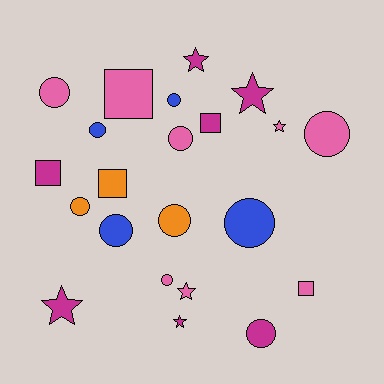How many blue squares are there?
There are no blue squares.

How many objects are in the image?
There are 22 objects.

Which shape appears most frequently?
Circle, with 11 objects.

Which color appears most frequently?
Pink, with 8 objects.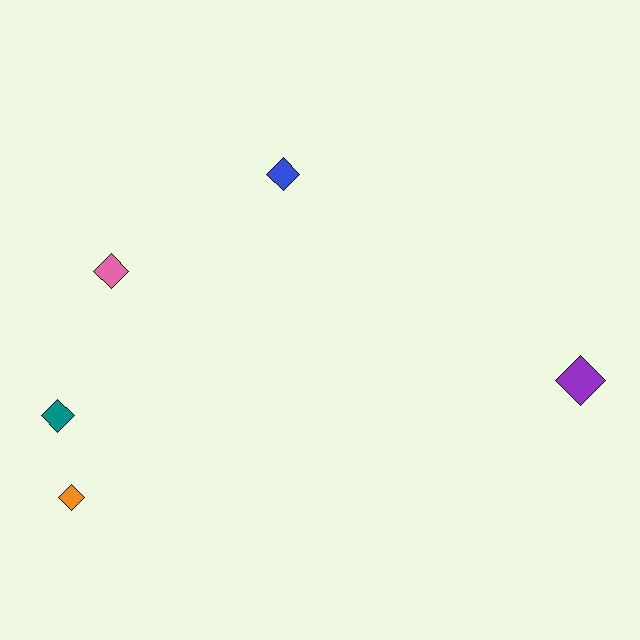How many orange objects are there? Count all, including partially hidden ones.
There is 1 orange object.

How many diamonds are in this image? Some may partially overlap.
There are 5 diamonds.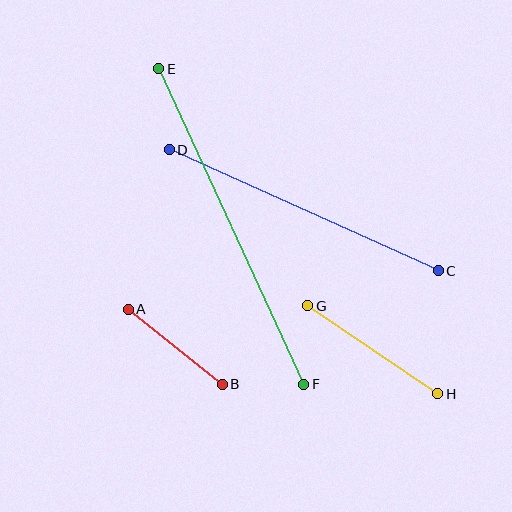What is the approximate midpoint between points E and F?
The midpoint is at approximately (231, 226) pixels.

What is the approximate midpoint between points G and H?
The midpoint is at approximately (373, 350) pixels.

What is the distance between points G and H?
The distance is approximately 157 pixels.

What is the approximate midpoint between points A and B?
The midpoint is at approximately (175, 347) pixels.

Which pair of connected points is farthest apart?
Points E and F are farthest apart.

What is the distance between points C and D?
The distance is approximately 295 pixels.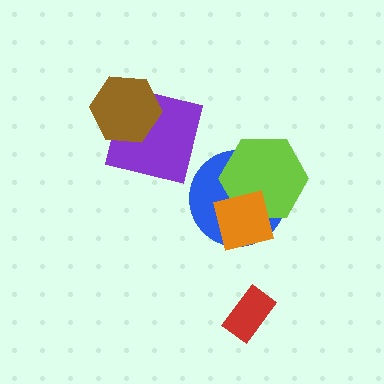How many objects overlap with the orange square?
2 objects overlap with the orange square.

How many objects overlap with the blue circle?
2 objects overlap with the blue circle.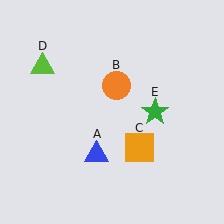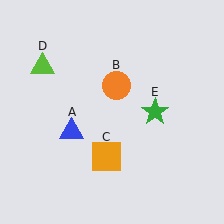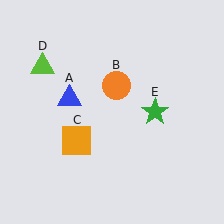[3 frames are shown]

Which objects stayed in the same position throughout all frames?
Orange circle (object B) and lime triangle (object D) and green star (object E) remained stationary.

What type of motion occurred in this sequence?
The blue triangle (object A), orange square (object C) rotated clockwise around the center of the scene.